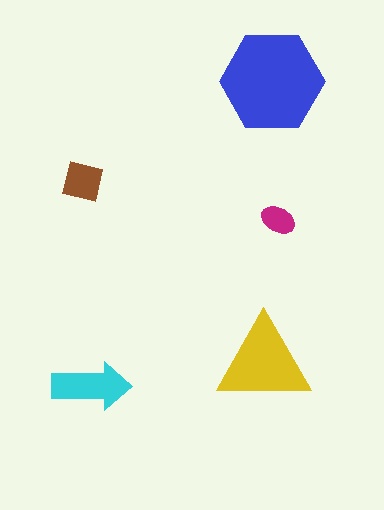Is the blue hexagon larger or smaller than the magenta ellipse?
Larger.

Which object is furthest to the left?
The brown square is leftmost.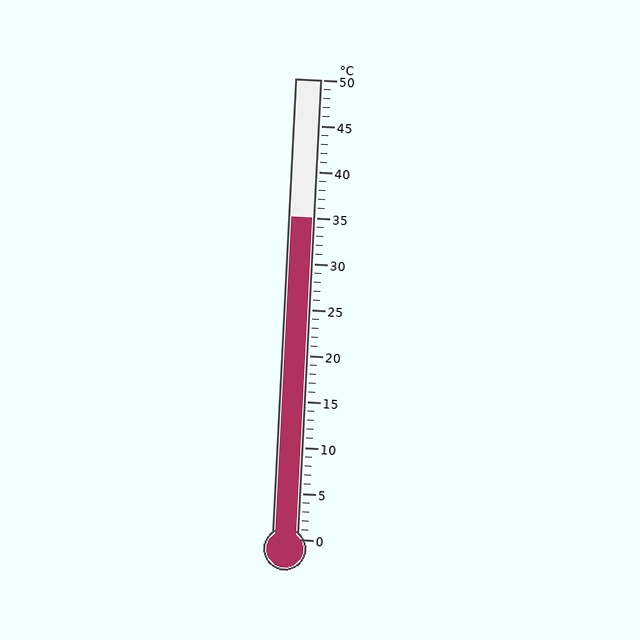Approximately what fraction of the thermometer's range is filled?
The thermometer is filled to approximately 70% of its range.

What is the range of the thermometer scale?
The thermometer scale ranges from 0°C to 50°C.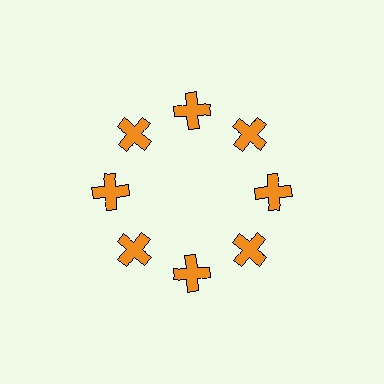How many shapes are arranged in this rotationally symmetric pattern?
There are 8 shapes, arranged in 8 groups of 1.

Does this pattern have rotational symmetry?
Yes, this pattern has 8-fold rotational symmetry. It looks the same after rotating 45 degrees around the center.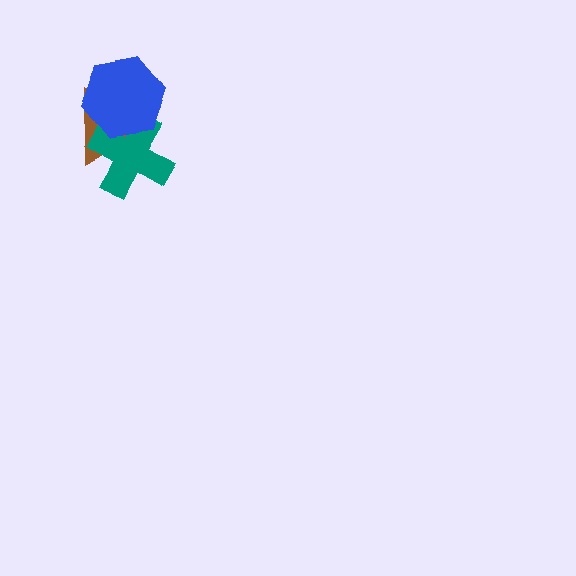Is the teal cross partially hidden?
Yes, it is partially covered by another shape.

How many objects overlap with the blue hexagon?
2 objects overlap with the blue hexagon.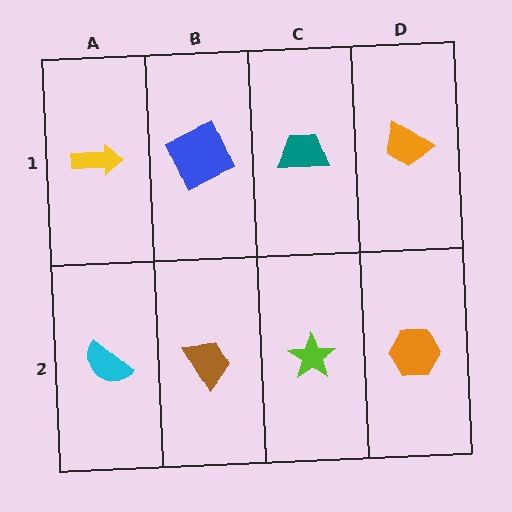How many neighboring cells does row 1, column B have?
3.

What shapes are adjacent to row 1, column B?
A brown trapezoid (row 2, column B), a yellow arrow (row 1, column A), a teal trapezoid (row 1, column C).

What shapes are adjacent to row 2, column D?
An orange trapezoid (row 1, column D), a lime star (row 2, column C).